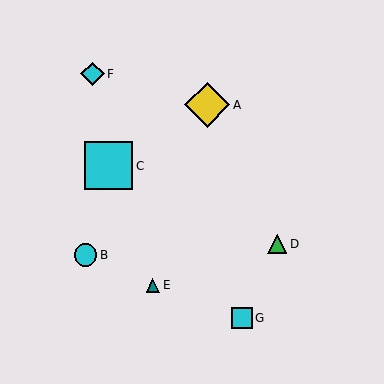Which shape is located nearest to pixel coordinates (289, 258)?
The green triangle (labeled D) at (277, 244) is nearest to that location.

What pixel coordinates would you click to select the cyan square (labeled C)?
Click at (108, 166) to select the cyan square C.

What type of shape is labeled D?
Shape D is a green triangle.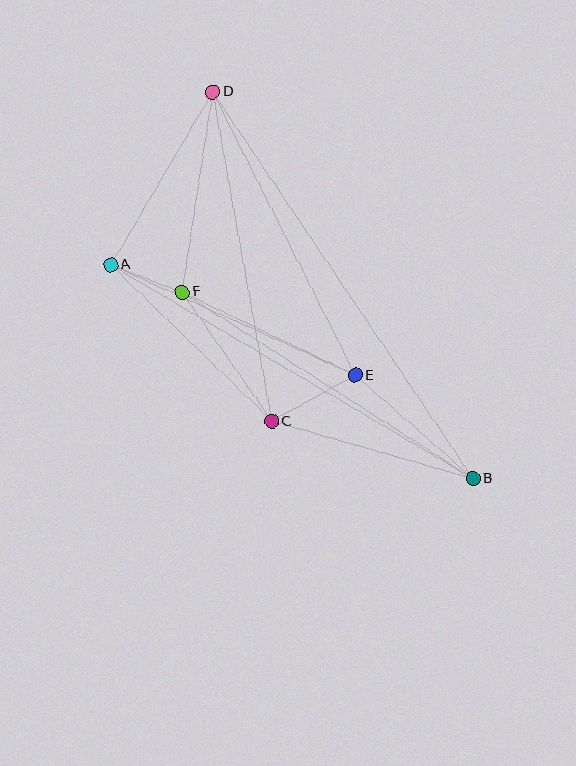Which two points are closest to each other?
Points A and F are closest to each other.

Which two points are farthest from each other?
Points B and D are farthest from each other.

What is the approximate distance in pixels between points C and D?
The distance between C and D is approximately 335 pixels.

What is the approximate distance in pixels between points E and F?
The distance between E and F is approximately 191 pixels.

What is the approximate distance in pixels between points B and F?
The distance between B and F is approximately 345 pixels.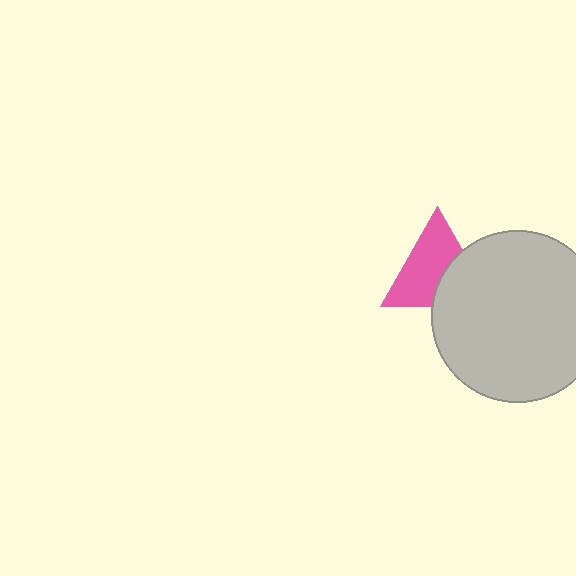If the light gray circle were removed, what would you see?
You would see the complete pink triangle.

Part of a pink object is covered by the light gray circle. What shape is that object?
It is a triangle.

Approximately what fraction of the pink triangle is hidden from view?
Roughly 36% of the pink triangle is hidden behind the light gray circle.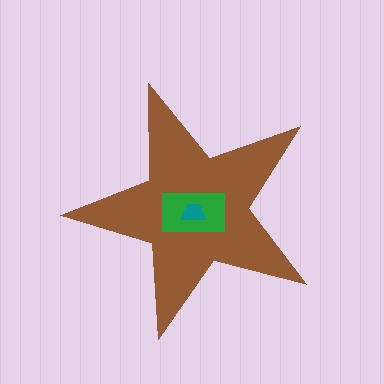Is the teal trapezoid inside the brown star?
Yes.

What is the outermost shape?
The brown star.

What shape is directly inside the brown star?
The green rectangle.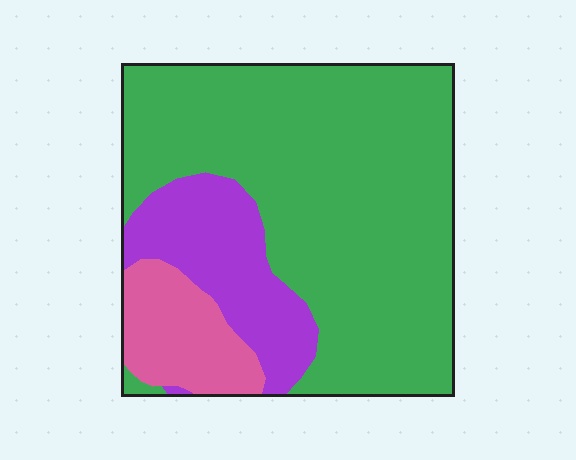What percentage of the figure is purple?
Purple takes up about one sixth (1/6) of the figure.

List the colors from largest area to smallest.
From largest to smallest: green, purple, pink.